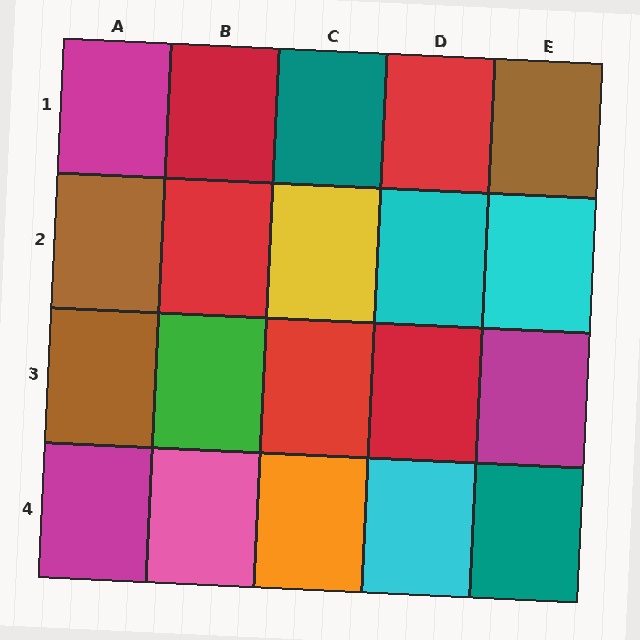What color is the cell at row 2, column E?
Cyan.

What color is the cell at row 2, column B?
Red.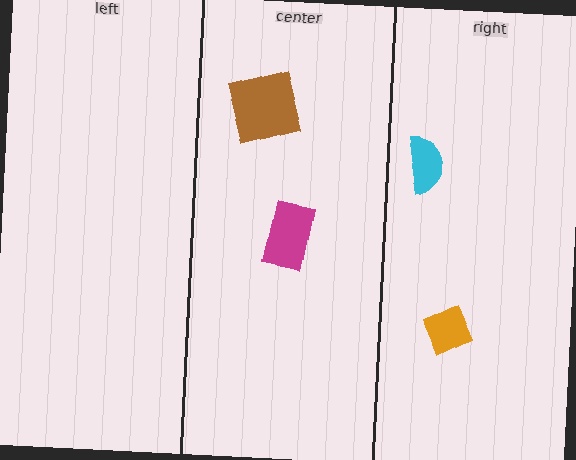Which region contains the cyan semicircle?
The right region.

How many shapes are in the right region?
2.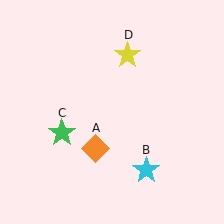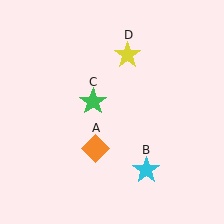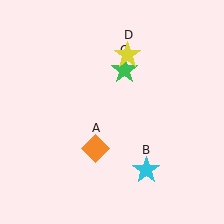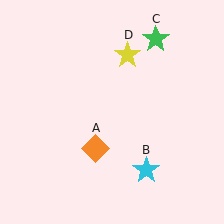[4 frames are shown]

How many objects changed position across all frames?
1 object changed position: green star (object C).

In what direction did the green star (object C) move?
The green star (object C) moved up and to the right.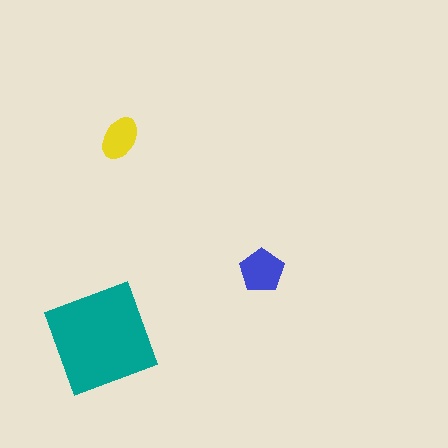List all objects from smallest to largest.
The yellow ellipse, the blue pentagon, the teal diamond.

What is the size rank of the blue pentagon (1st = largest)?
2nd.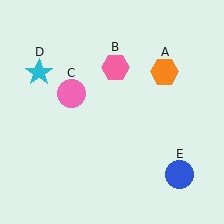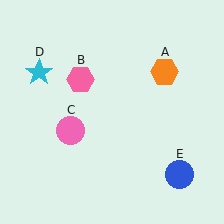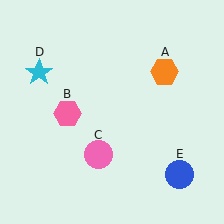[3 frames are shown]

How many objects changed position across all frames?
2 objects changed position: pink hexagon (object B), pink circle (object C).